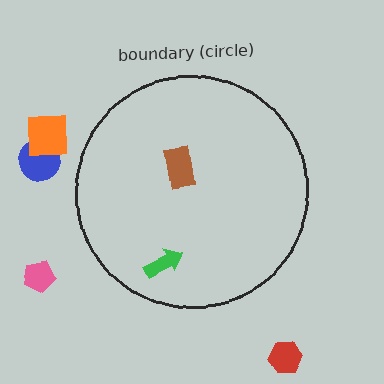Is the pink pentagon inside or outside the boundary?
Outside.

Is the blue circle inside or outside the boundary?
Outside.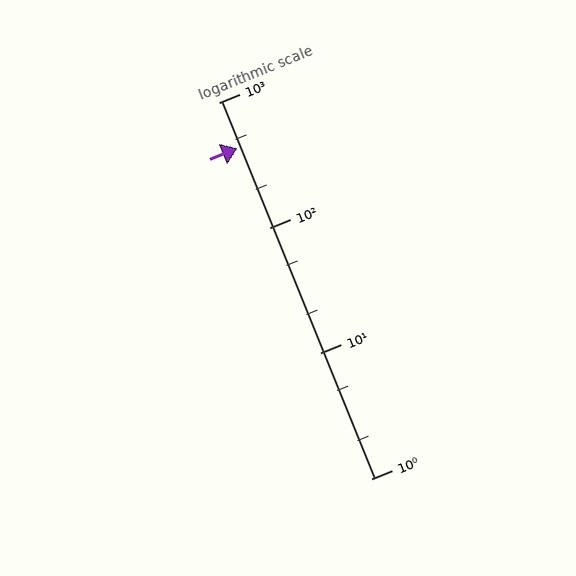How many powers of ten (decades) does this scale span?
The scale spans 3 decades, from 1 to 1000.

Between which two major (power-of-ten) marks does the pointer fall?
The pointer is between 100 and 1000.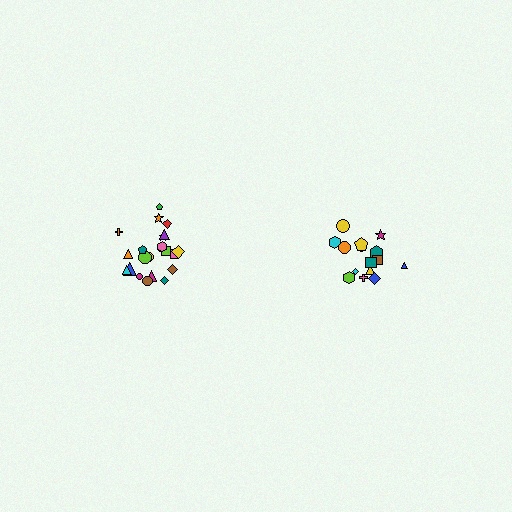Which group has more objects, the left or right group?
The left group.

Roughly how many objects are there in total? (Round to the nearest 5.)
Roughly 35 objects in total.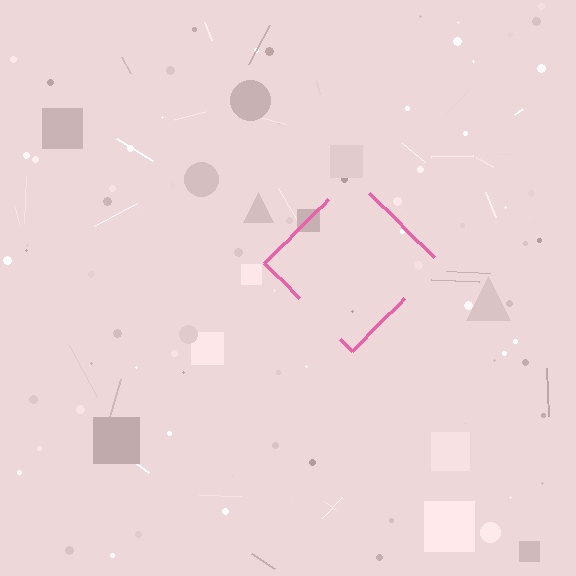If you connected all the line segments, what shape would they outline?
They would outline a diamond.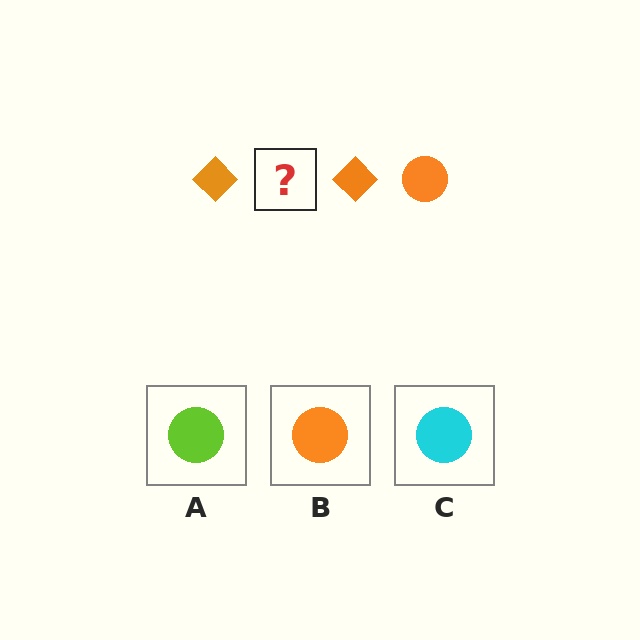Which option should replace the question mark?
Option B.